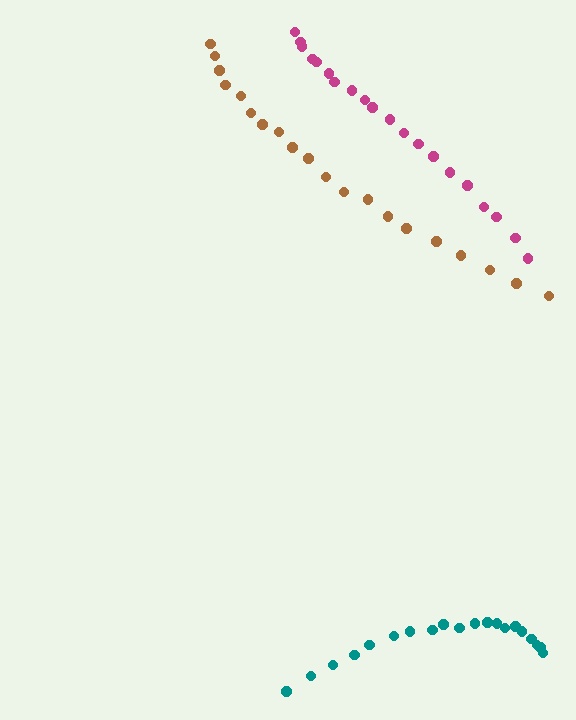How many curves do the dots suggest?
There are 3 distinct paths.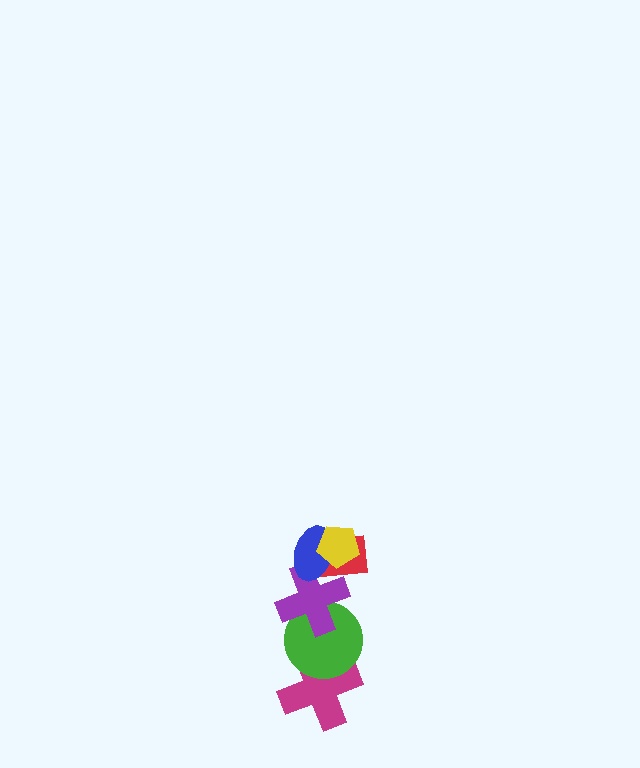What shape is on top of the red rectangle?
The blue ellipse is on top of the red rectangle.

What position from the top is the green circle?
The green circle is 5th from the top.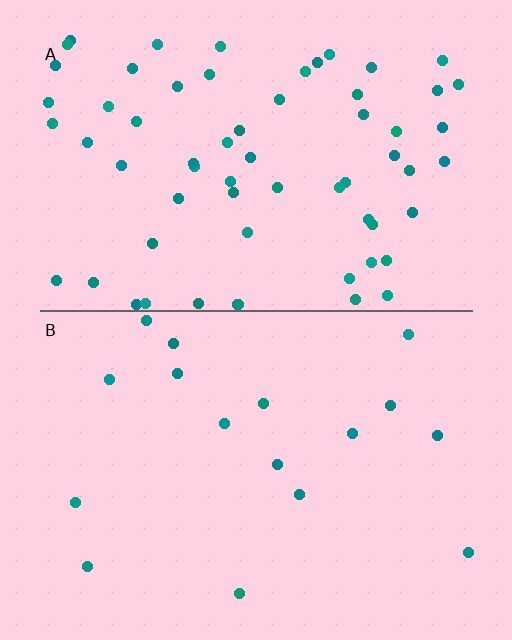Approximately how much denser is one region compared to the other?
Approximately 3.8× — region A over region B.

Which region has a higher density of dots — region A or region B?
A (the top).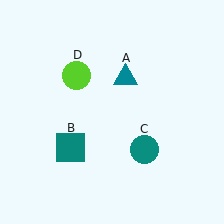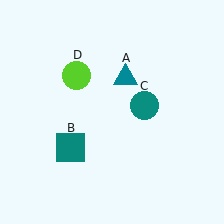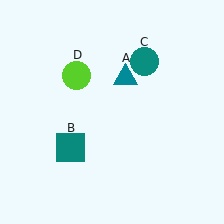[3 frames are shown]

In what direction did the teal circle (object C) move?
The teal circle (object C) moved up.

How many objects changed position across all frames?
1 object changed position: teal circle (object C).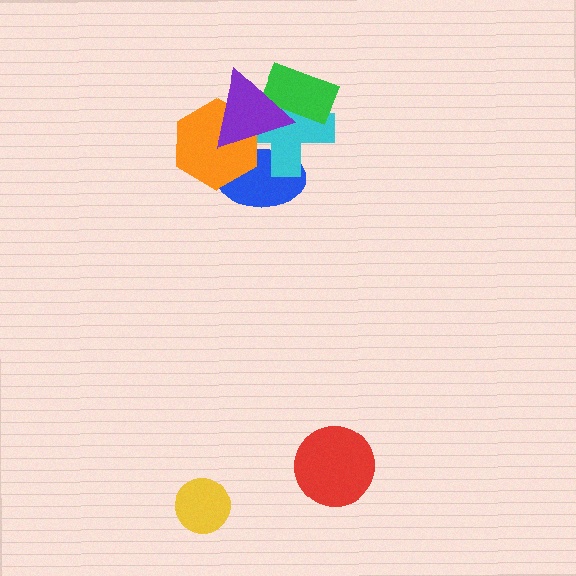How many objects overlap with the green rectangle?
2 objects overlap with the green rectangle.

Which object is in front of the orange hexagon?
The purple triangle is in front of the orange hexagon.